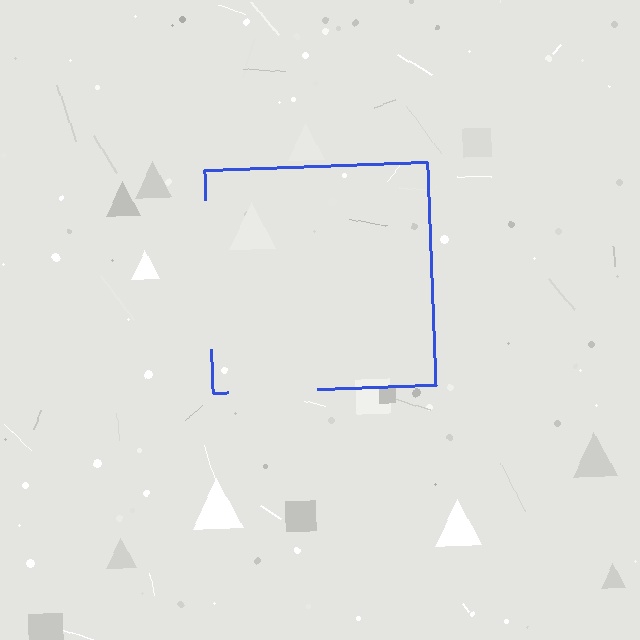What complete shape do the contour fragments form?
The contour fragments form a square.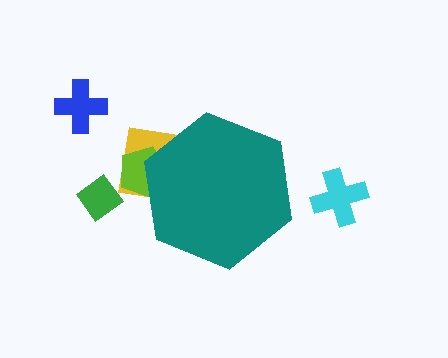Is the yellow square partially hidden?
Yes, the yellow square is partially hidden behind the teal hexagon.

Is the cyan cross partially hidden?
No, the cyan cross is fully visible.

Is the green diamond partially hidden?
No, the green diamond is fully visible.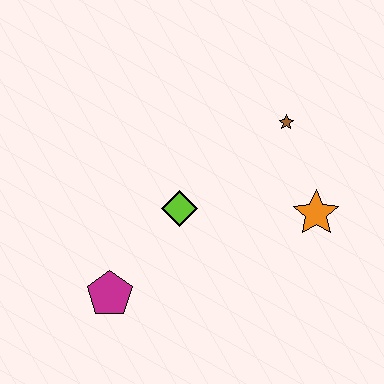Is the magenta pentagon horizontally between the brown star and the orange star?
No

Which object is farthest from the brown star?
The magenta pentagon is farthest from the brown star.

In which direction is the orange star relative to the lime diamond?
The orange star is to the right of the lime diamond.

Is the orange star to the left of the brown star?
No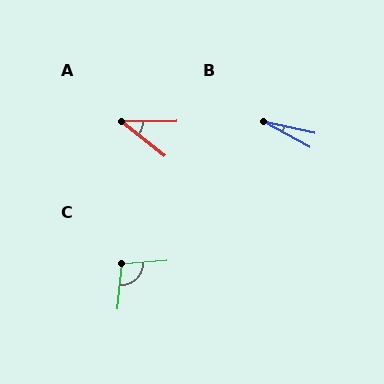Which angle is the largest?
C, at approximately 100 degrees.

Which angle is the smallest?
B, at approximately 16 degrees.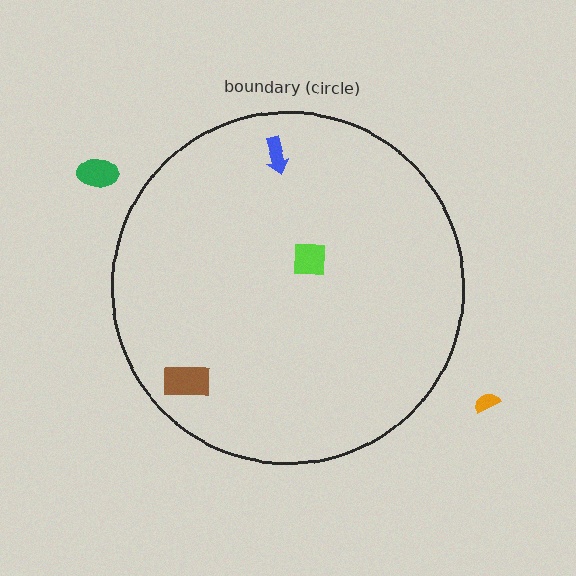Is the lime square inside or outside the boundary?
Inside.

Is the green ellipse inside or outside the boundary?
Outside.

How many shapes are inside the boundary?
3 inside, 2 outside.